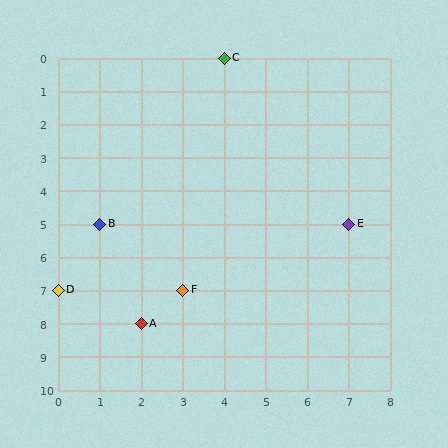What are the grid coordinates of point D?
Point D is at grid coordinates (0, 7).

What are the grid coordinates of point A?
Point A is at grid coordinates (2, 8).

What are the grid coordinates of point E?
Point E is at grid coordinates (7, 5).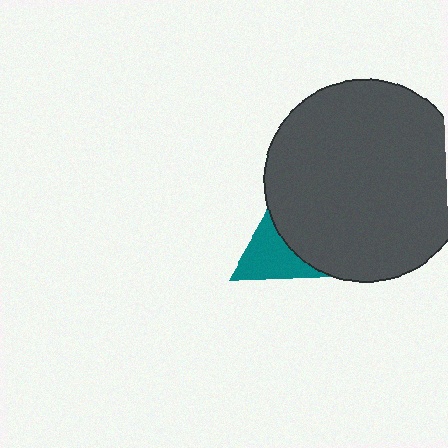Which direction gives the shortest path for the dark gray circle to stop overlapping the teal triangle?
Moving right gives the shortest separation.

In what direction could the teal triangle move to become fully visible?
The teal triangle could move left. That would shift it out from behind the dark gray circle entirely.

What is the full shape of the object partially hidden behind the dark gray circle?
The partially hidden object is a teal triangle.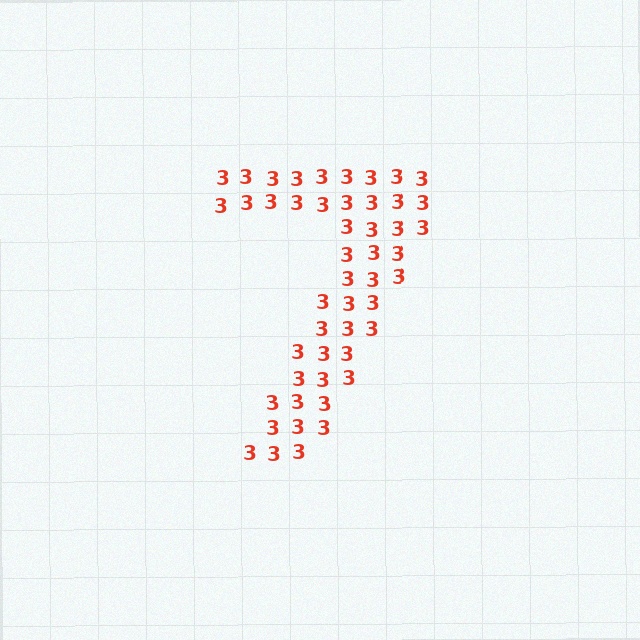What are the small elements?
The small elements are digit 3's.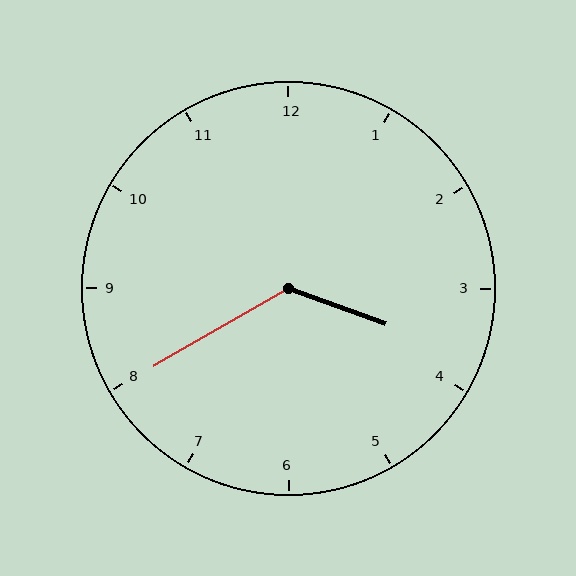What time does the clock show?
3:40.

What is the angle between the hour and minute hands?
Approximately 130 degrees.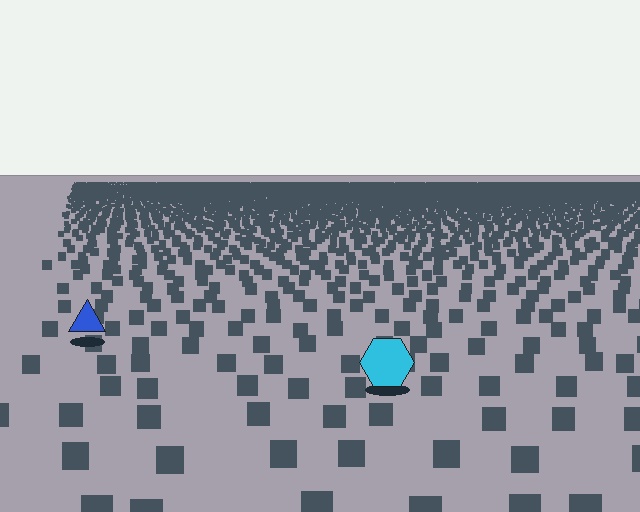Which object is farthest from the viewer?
The blue triangle is farthest from the viewer. It appears smaller and the ground texture around it is denser.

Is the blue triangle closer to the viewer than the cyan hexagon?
No. The cyan hexagon is closer — you can tell from the texture gradient: the ground texture is coarser near it.